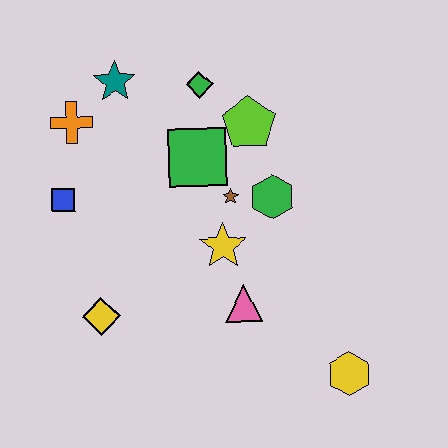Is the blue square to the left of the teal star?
Yes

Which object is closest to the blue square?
The orange cross is closest to the blue square.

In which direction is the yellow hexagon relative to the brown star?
The yellow hexagon is below the brown star.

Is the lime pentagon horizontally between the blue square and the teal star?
No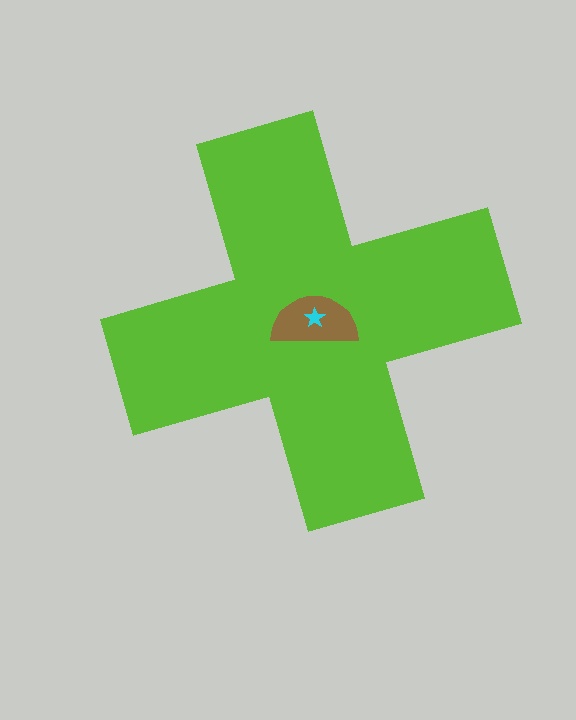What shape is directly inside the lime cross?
The brown semicircle.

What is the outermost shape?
The lime cross.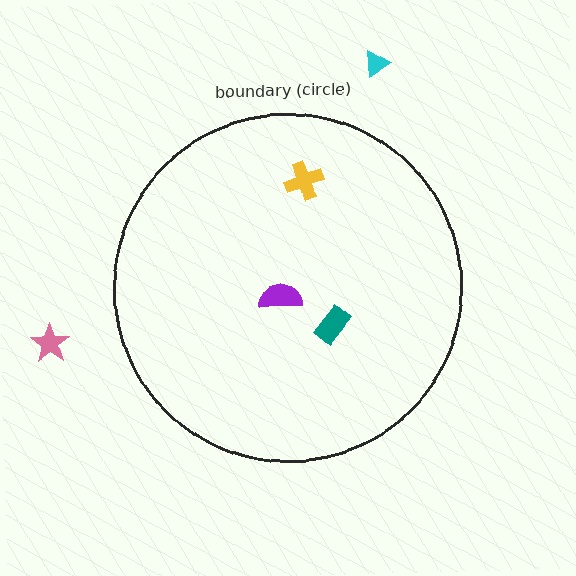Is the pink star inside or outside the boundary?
Outside.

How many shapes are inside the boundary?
3 inside, 2 outside.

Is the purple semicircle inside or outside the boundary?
Inside.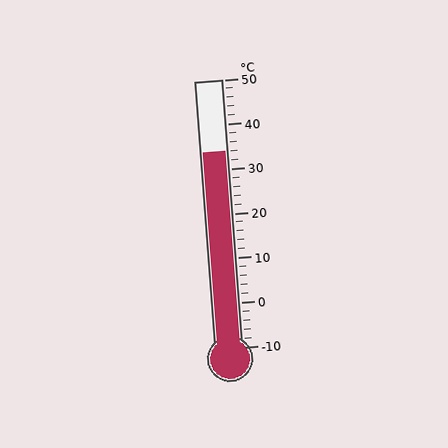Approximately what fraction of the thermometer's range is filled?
The thermometer is filled to approximately 75% of its range.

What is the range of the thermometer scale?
The thermometer scale ranges from -10°C to 50°C.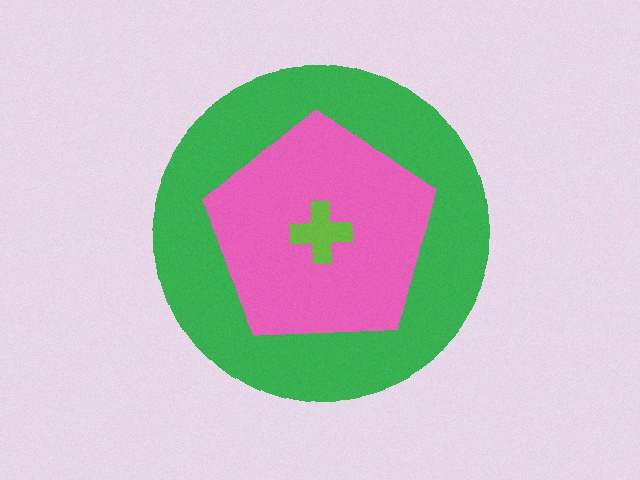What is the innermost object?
The lime cross.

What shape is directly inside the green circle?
The pink pentagon.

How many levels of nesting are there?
3.